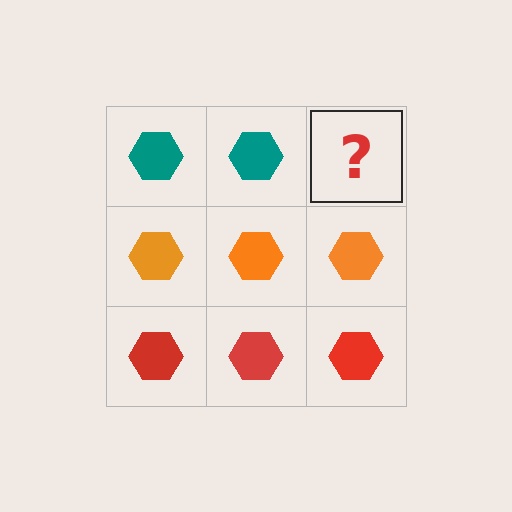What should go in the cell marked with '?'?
The missing cell should contain a teal hexagon.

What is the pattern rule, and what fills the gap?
The rule is that each row has a consistent color. The gap should be filled with a teal hexagon.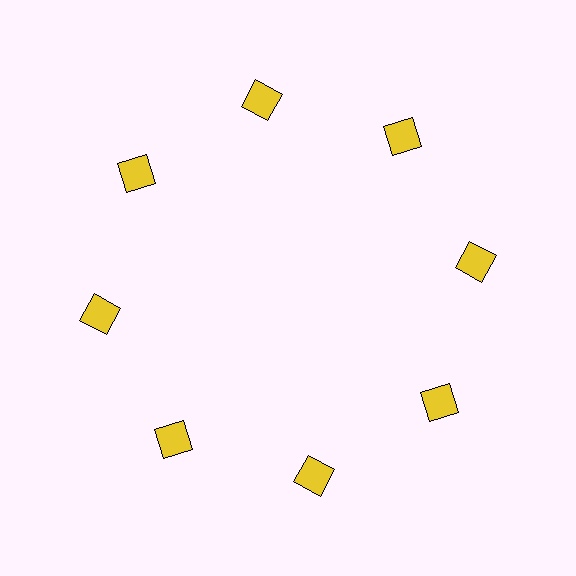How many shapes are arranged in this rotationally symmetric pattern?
There are 8 shapes, arranged in 8 groups of 1.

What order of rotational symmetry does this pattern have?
This pattern has 8-fold rotational symmetry.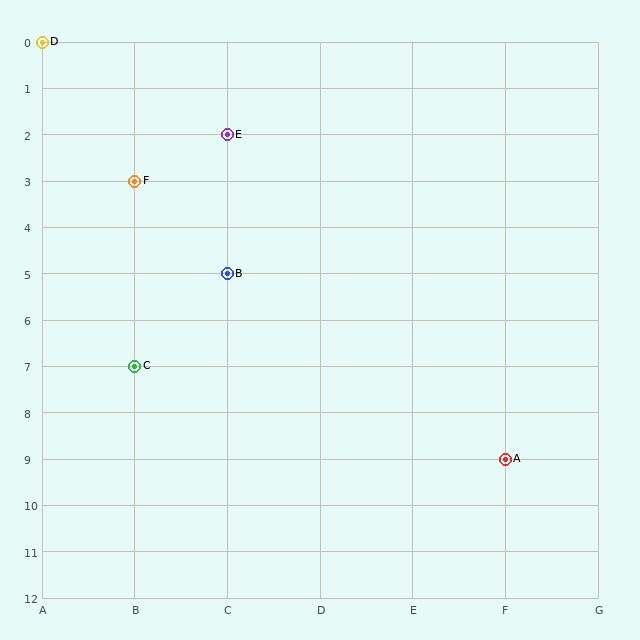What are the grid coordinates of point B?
Point B is at grid coordinates (C, 5).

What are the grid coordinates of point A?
Point A is at grid coordinates (F, 9).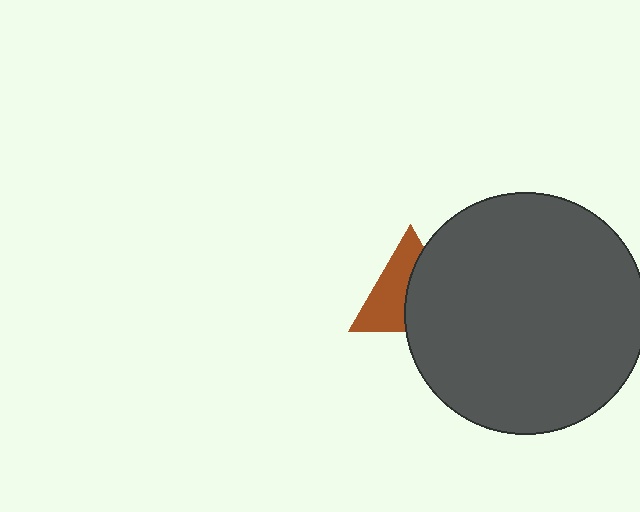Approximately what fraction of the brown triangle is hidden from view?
Roughly 49% of the brown triangle is hidden behind the dark gray circle.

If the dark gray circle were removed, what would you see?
You would see the complete brown triangle.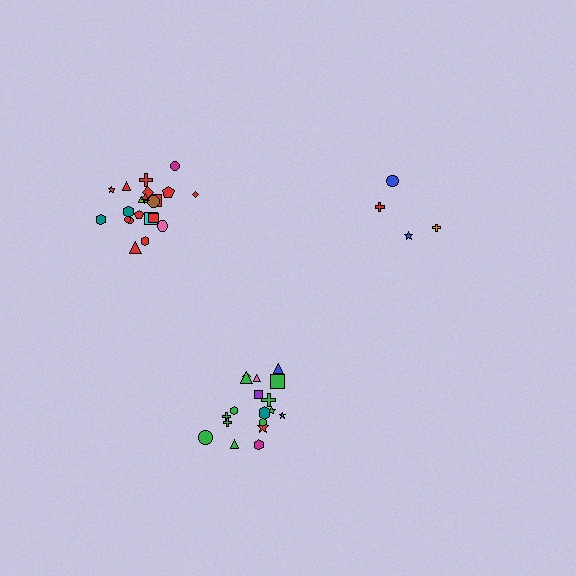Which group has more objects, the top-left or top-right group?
The top-left group.